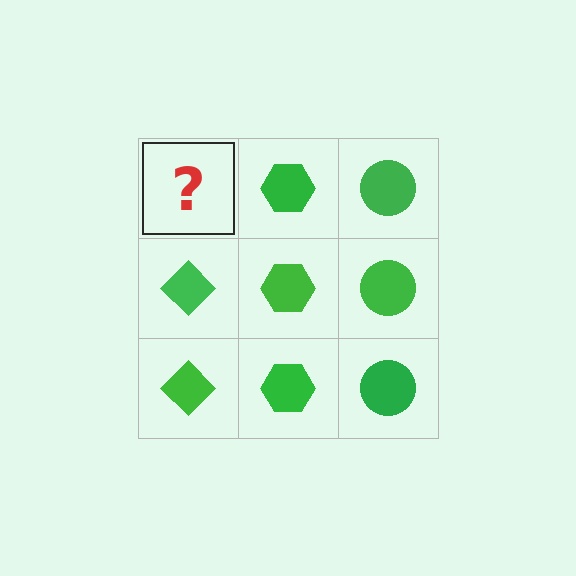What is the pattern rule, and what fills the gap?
The rule is that each column has a consistent shape. The gap should be filled with a green diamond.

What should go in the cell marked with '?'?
The missing cell should contain a green diamond.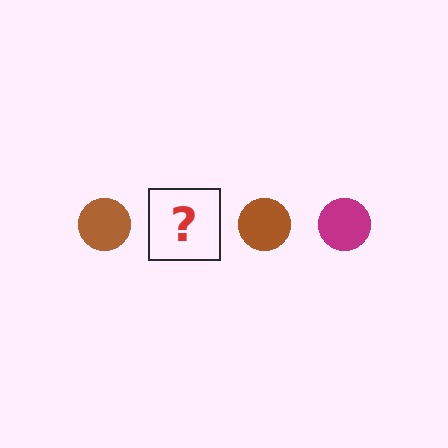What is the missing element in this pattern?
The missing element is a magenta circle.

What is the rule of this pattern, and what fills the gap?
The rule is that the pattern cycles through brown, magenta circles. The gap should be filled with a magenta circle.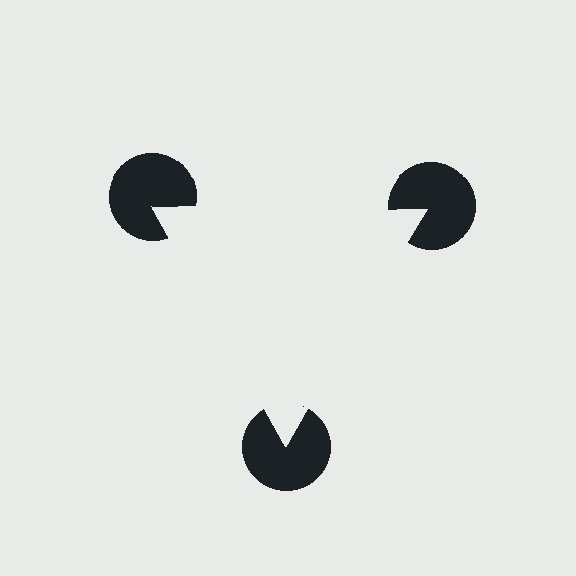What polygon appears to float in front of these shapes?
An illusory triangle — its edges are inferred from the aligned wedge cuts in the pac-man discs, not physically drawn.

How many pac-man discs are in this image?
There are 3 — one at each vertex of the illusory triangle.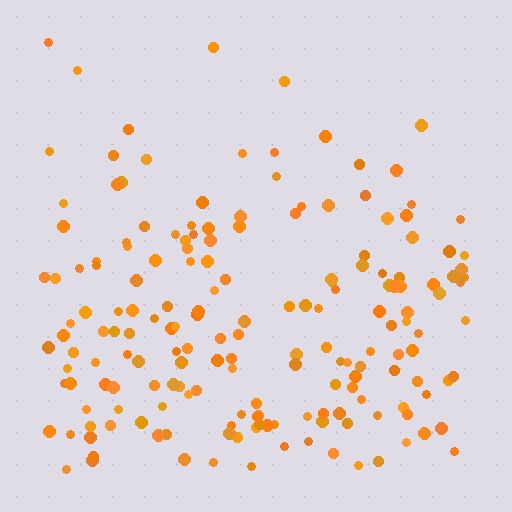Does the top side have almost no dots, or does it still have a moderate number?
Still a moderate number, just noticeably fewer than the bottom.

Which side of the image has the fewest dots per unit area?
The top.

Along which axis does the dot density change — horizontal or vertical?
Vertical.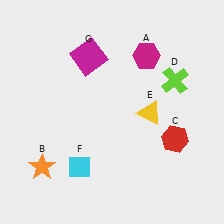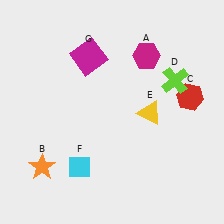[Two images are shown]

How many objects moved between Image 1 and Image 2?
1 object moved between the two images.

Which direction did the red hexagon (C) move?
The red hexagon (C) moved up.